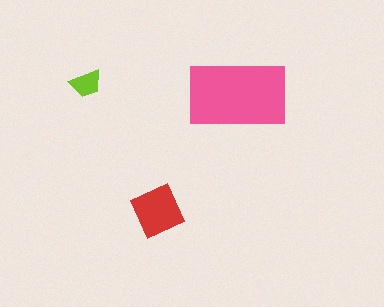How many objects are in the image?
There are 3 objects in the image.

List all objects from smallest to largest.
The lime trapezoid, the red diamond, the pink rectangle.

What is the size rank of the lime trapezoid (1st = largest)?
3rd.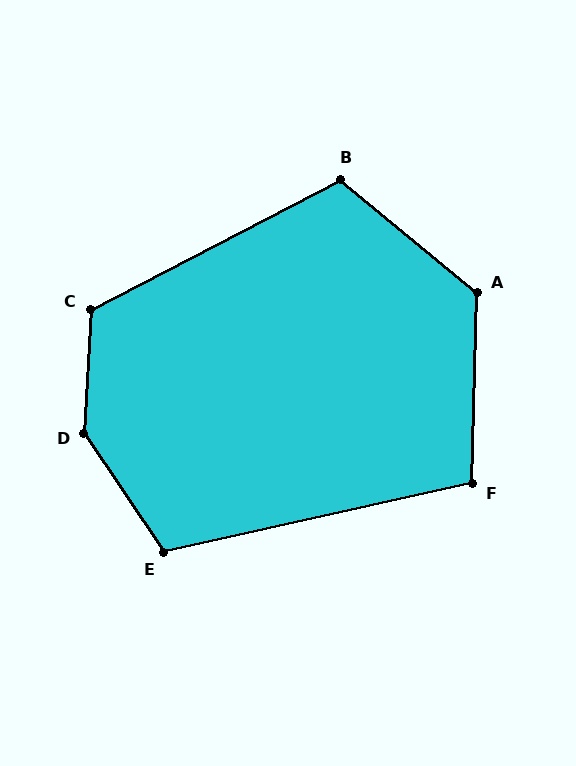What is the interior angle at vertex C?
Approximately 121 degrees (obtuse).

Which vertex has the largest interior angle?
D, at approximately 143 degrees.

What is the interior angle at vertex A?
Approximately 128 degrees (obtuse).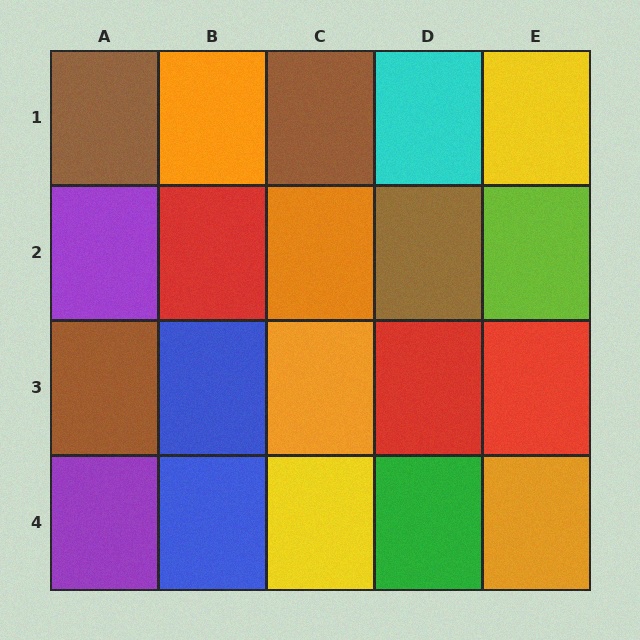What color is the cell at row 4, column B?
Blue.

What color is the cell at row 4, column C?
Yellow.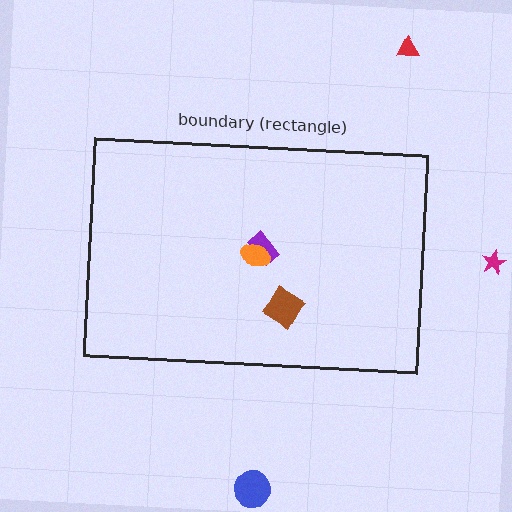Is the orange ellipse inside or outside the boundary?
Inside.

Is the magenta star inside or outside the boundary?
Outside.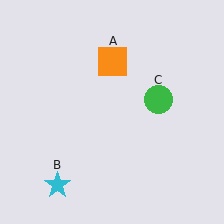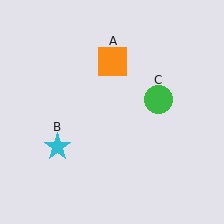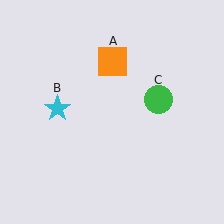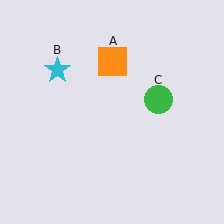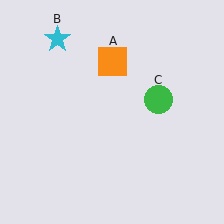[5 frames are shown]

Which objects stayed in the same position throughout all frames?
Orange square (object A) and green circle (object C) remained stationary.